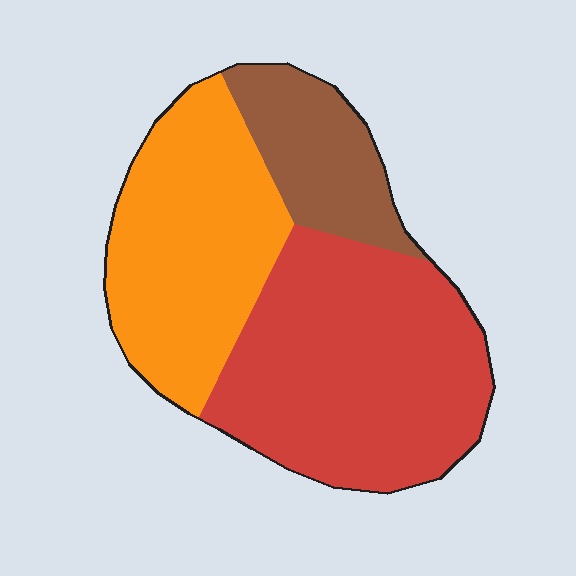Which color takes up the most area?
Red, at roughly 50%.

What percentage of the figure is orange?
Orange covers about 35% of the figure.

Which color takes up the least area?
Brown, at roughly 15%.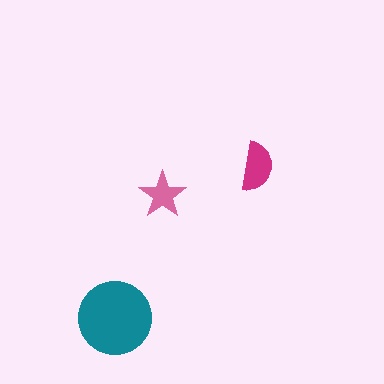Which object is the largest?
The teal circle.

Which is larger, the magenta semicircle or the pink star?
The magenta semicircle.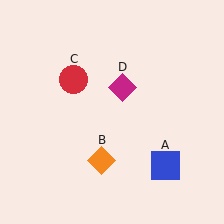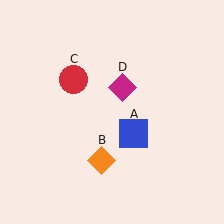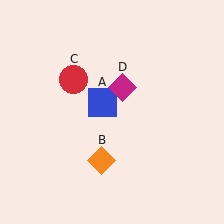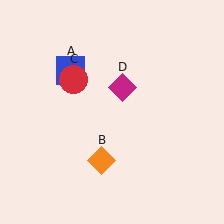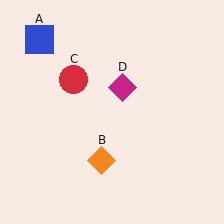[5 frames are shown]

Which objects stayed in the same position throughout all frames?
Orange diamond (object B) and red circle (object C) and magenta diamond (object D) remained stationary.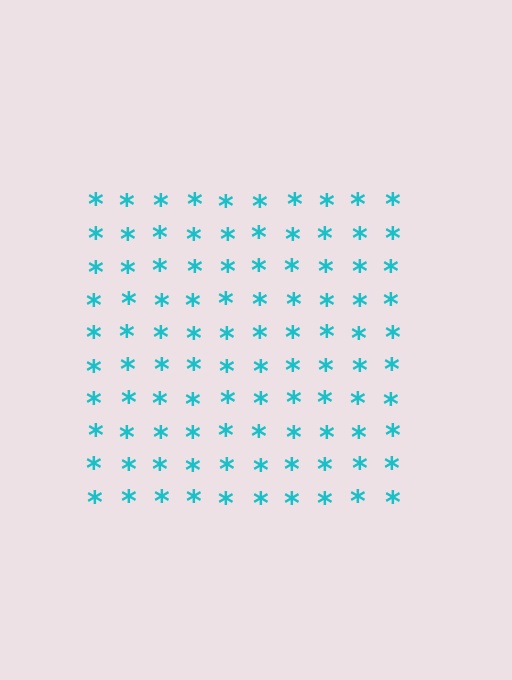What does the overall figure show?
The overall figure shows a square.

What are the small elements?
The small elements are asterisks.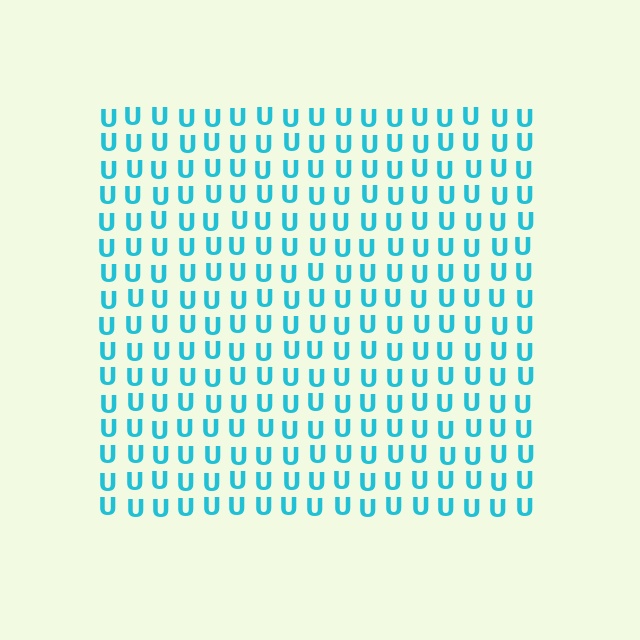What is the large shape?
The large shape is a square.